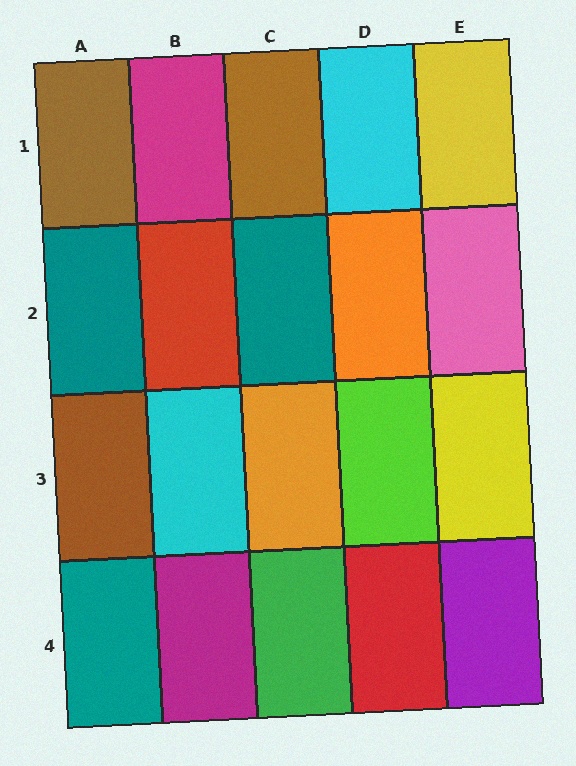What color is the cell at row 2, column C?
Teal.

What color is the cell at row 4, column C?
Green.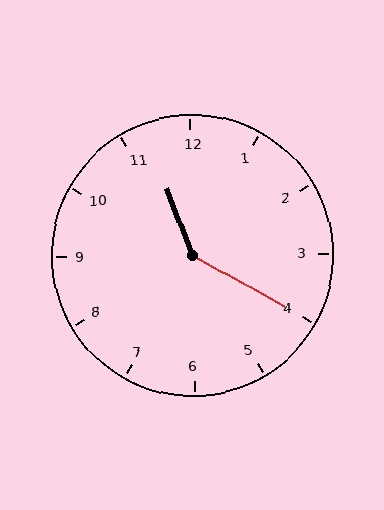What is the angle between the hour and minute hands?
Approximately 140 degrees.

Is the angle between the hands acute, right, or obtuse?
It is obtuse.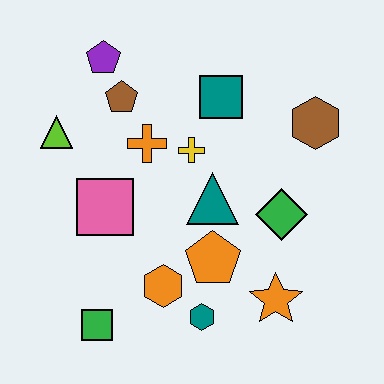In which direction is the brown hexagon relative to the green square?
The brown hexagon is to the right of the green square.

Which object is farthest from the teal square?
The green square is farthest from the teal square.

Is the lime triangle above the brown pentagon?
No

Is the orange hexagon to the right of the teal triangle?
No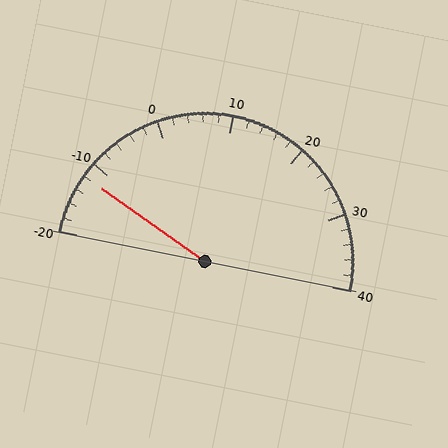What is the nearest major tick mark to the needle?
The nearest major tick mark is -10.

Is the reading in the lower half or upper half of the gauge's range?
The reading is in the lower half of the range (-20 to 40).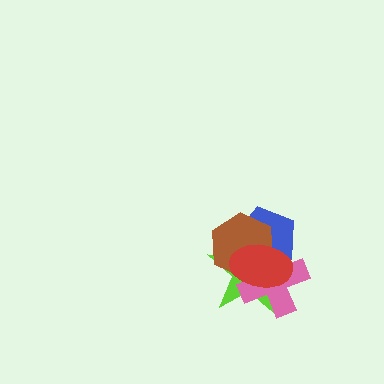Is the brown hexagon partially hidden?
Yes, it is partially covered by another shape.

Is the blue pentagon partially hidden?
Yes, it is partially covered by another shape.